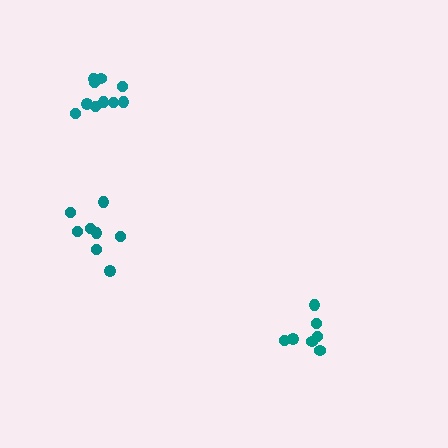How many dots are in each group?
Group 1: 10 dots, Group 2: 8 dots, Group 3: 7 dots (25 total).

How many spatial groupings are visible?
There are 3 spatial groupings.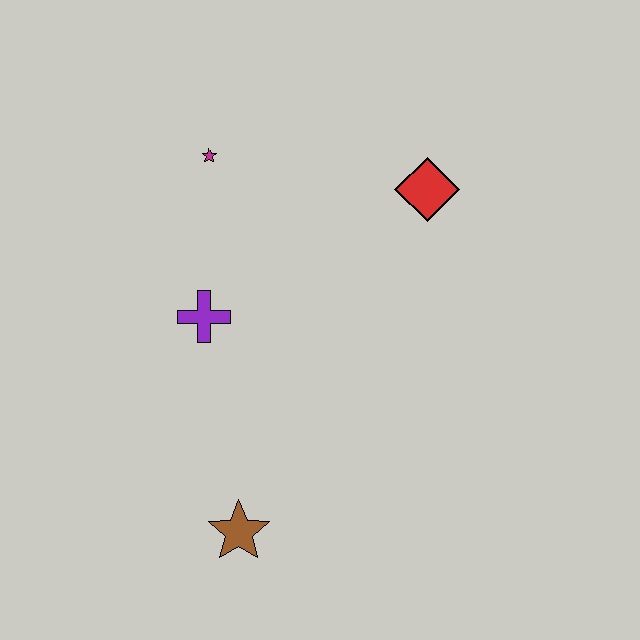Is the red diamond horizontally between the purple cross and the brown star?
No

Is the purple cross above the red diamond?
No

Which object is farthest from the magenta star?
The brown star is farthest from the magenta star.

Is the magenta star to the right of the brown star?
No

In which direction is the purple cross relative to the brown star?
The purple cross is above the brown star.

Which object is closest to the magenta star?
The purple cross is closest to the magenta star.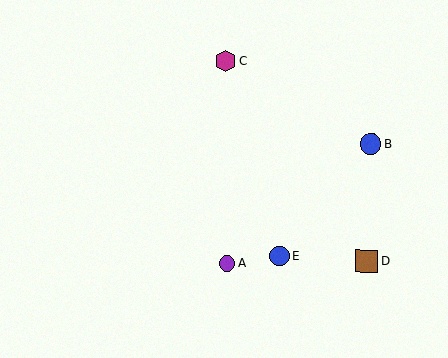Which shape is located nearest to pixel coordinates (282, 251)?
The blue circle (labeled E) at (280, 256) is nearest to that location.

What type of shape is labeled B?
Shape B is a blue circle.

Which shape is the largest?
The brown square (labeled D) is the largest.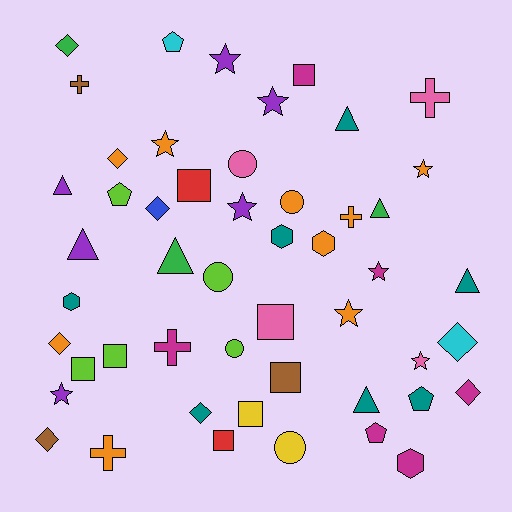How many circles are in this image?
There are 5 circles.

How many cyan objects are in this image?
There are 2 cyan objects.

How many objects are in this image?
There are 50 objects.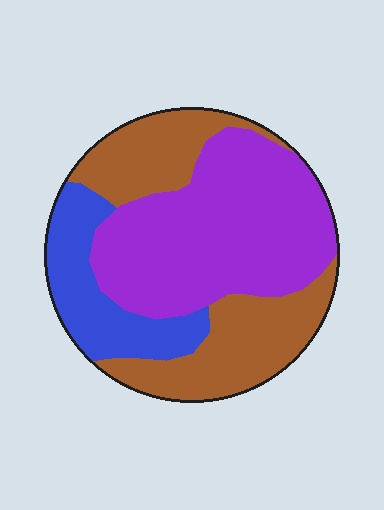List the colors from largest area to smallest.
From largest to smallest: purple, brown, blue.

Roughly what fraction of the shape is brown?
Brown covers 36% of the shape.